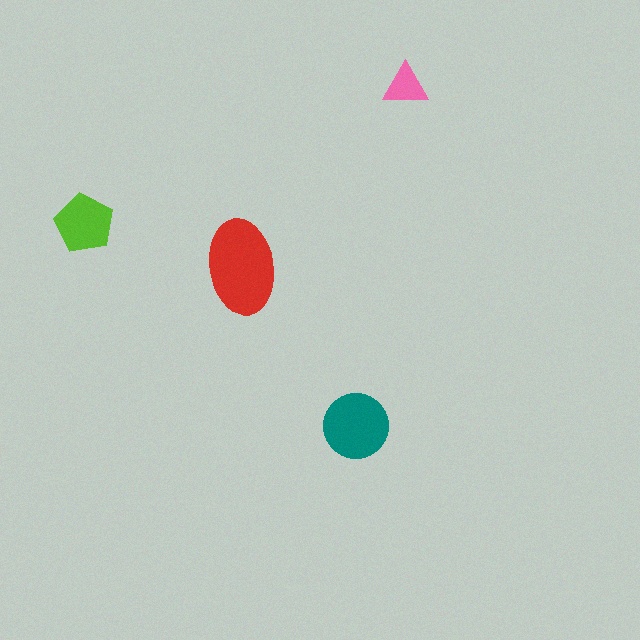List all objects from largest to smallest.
The red ellipse, the teal circle, the lime pentagon, the pink triangle.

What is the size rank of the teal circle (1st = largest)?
2nd.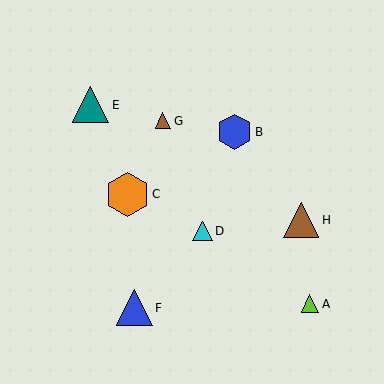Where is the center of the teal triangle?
The center of the teal triangle is at (91, 105).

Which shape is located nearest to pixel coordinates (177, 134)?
The brown triangle (labeled G) at (163, 121) is nearest to that location.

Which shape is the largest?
The orange hexagon (labeled C) is the largest.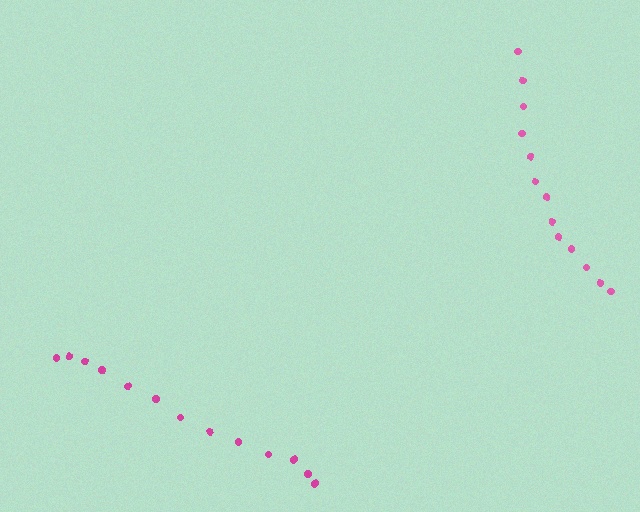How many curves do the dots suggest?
There are 2 distinct paths.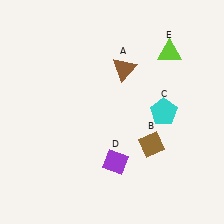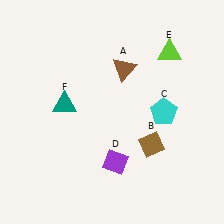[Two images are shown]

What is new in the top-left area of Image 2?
A teal triangle (F) was added in the top-left area of Image 2.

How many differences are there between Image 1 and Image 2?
There is 1 difference between the two images.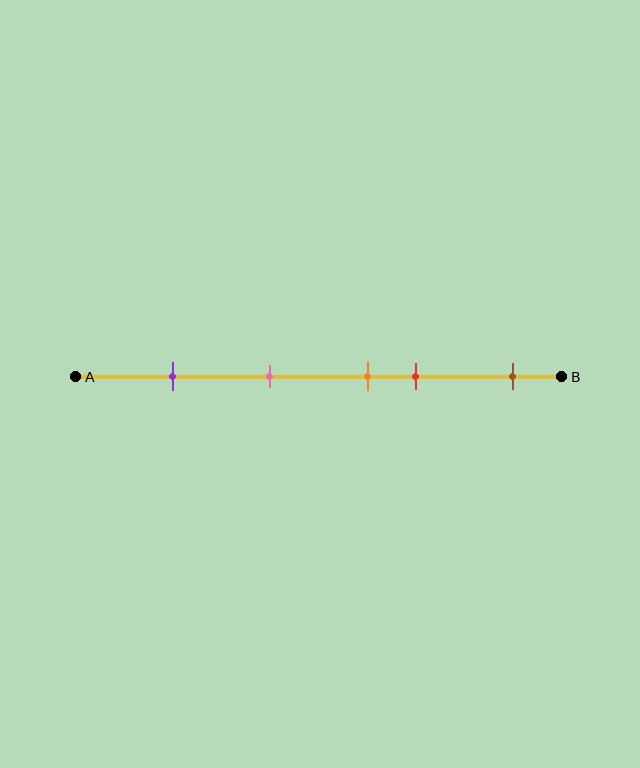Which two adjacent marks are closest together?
The orange and red marks are the closest adjacent pair.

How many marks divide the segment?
There are 5 marks dividing the segment.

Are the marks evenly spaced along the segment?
No, the marks are not evenly spaced.